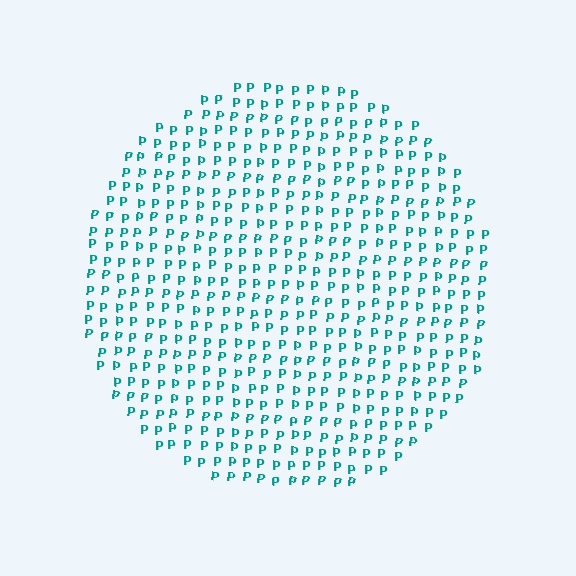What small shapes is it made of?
It is made of small letter P's.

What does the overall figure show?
The overall figure shows a circle.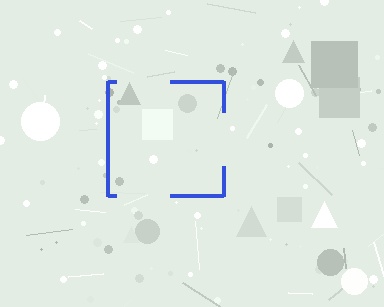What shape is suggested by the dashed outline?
The dashed outline suggests a square.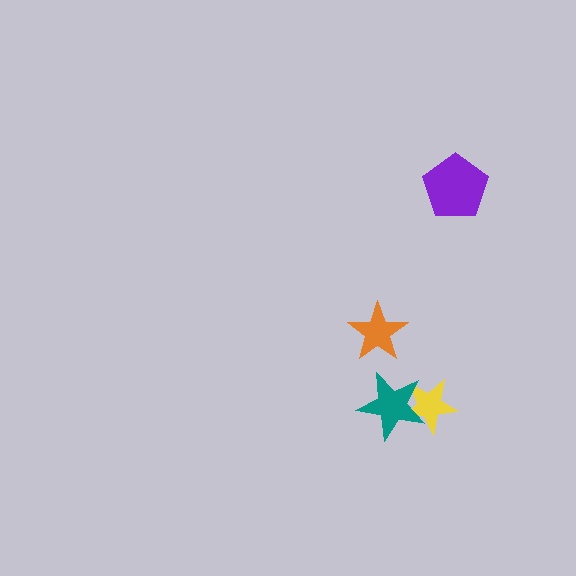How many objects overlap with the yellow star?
1 object overlaps with the yellow star.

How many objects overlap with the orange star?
0 objects overlap with the orange star.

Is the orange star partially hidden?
No, no other shape covers it.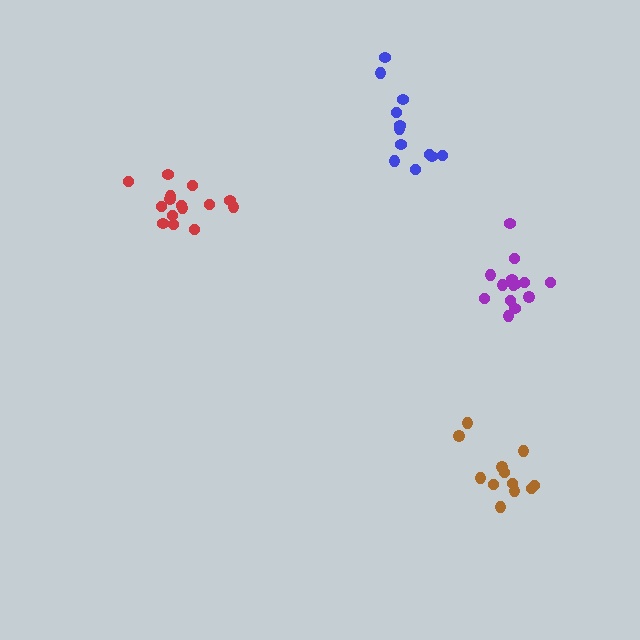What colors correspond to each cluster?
The clusters are colored: red, purple, blue, brown.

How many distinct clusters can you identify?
There are 4 distinct clusters.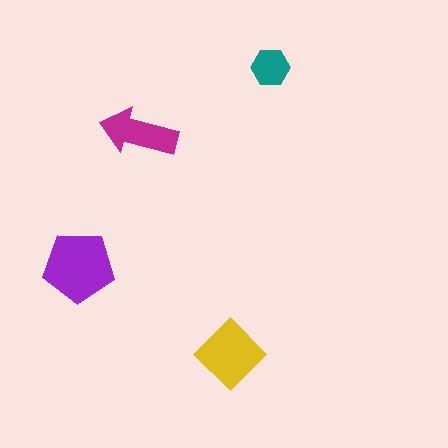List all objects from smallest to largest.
The teal hexagon, the magenta arrow, the yellow diamond, the purple pentagon.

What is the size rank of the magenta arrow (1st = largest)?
3rd.